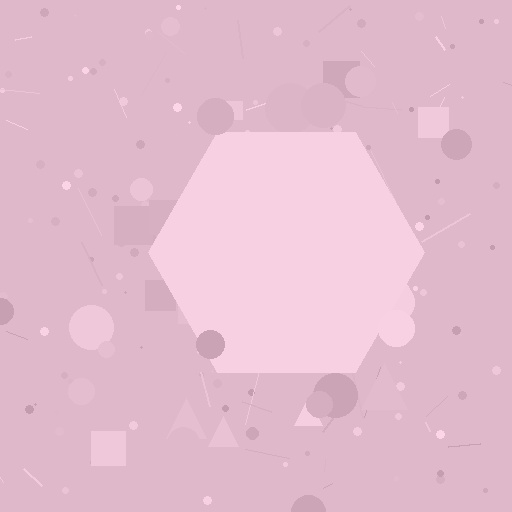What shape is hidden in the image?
A hexagon is hidden in the image.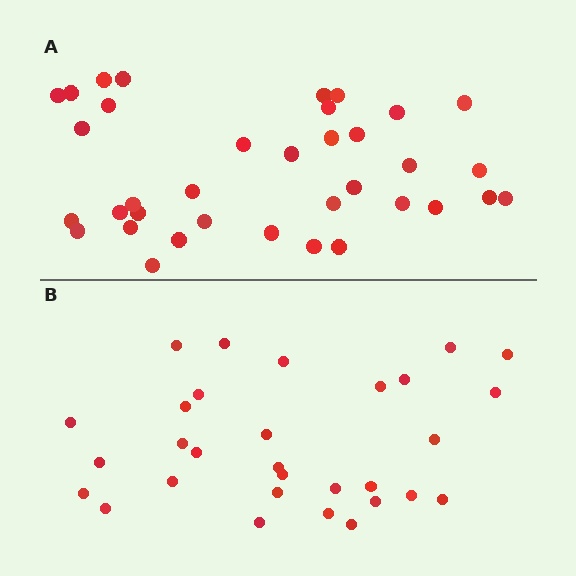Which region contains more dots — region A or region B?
Region A (the top region) has more dots.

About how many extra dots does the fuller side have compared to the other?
Region A has about 6 more dots than region B.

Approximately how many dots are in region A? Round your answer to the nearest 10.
About 40 dots. (The exact count is 36, which rounds to 40.)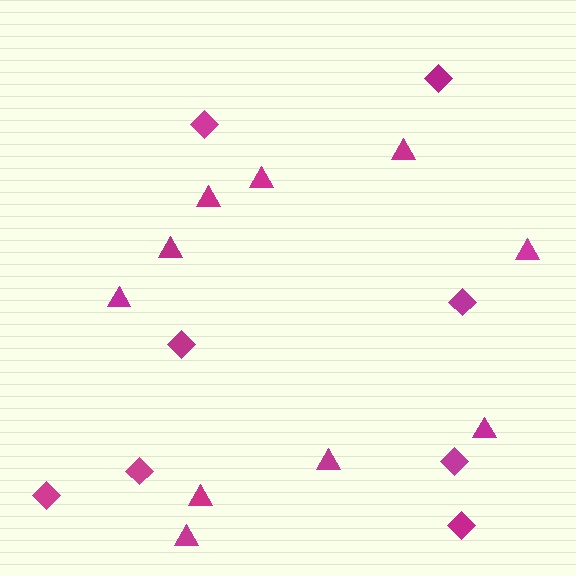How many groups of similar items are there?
There are 2 groups: one group of triangles (10) and one group of diamonds (8).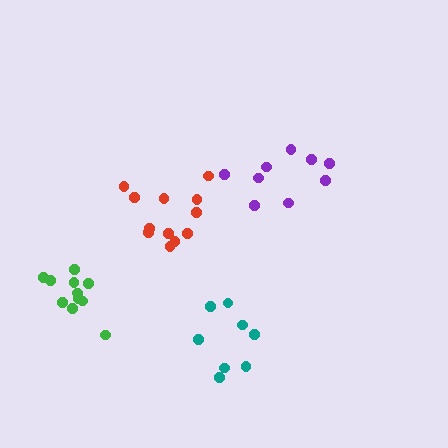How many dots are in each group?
Group 1: 8 dots, Group 2: 11 dots, Group 3: 12 dots, Group 4: 9 dots (40 total).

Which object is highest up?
The purple cluster is topmost.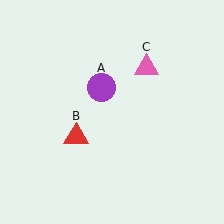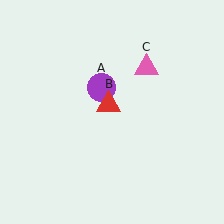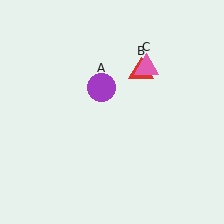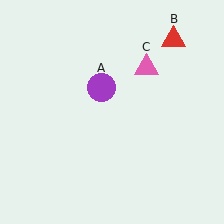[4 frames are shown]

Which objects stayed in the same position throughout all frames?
Purple circle (object A) and pink triangle (object C) remained stationary.